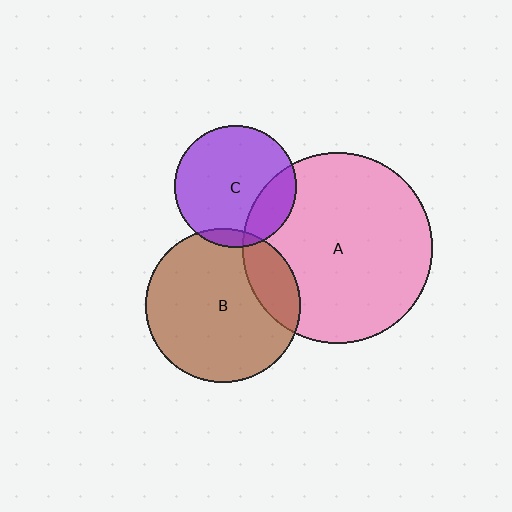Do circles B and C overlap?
Yes.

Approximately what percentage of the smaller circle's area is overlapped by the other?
Approximately 5%.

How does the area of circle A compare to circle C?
Approximately 2.5 times.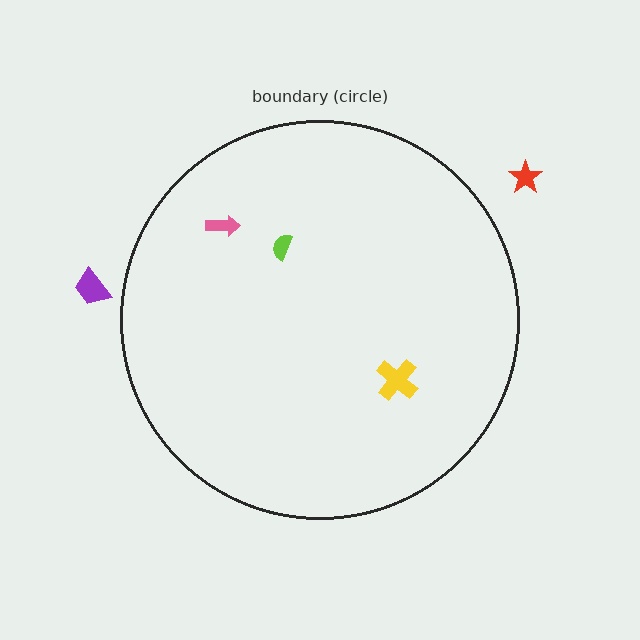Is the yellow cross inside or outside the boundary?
Inside.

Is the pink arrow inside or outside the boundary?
Inside.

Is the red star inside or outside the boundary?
Outside.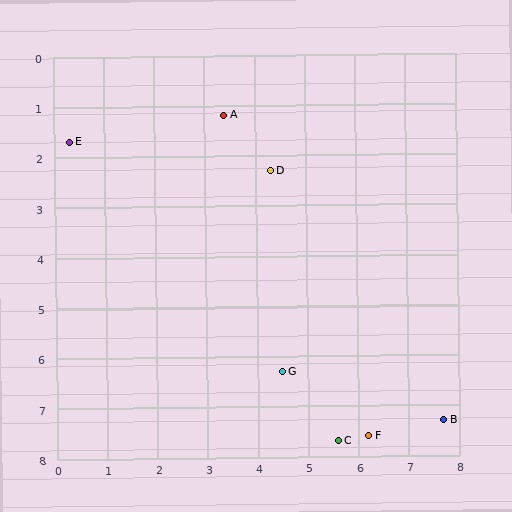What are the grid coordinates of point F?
Point F is at approximately (6.2, 7.6).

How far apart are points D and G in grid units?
Points D and G are about 4.0 grid units apart.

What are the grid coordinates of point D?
Point D is at approximately (4.3, 2.3).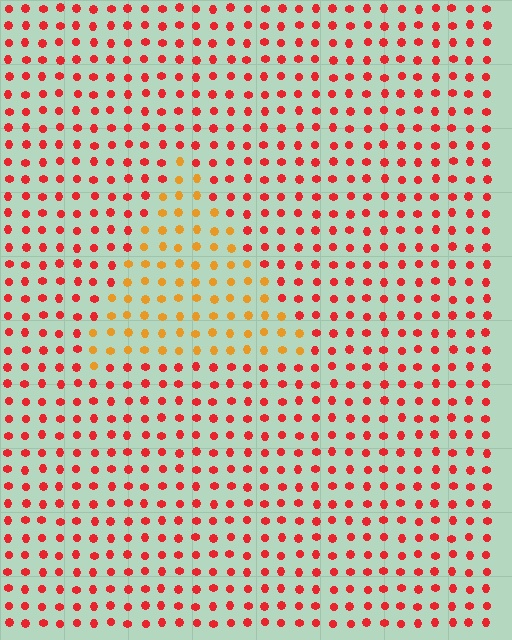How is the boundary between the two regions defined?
The boundary is defined purely by a slight shift in hue (about 38 degrees). Spacing, size, and orientation are identical on both sides.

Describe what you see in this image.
The image is filled with small red elements in a uniform arrangement. A triangle-shaped region is visible where the elements are tinted to a slightly different hue, forming a subtle color boundary.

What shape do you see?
I see a triangle.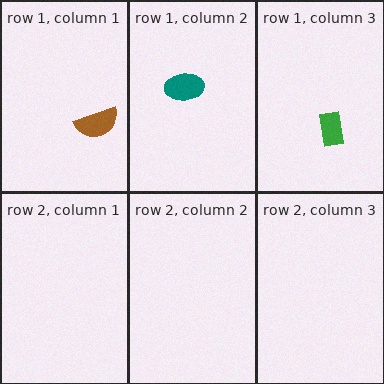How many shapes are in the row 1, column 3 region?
1.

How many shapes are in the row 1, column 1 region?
1.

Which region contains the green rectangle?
The row 1, column 3 region.